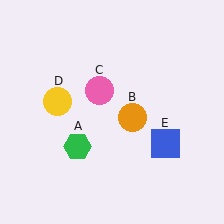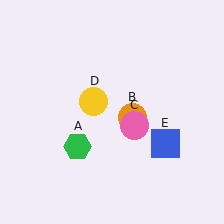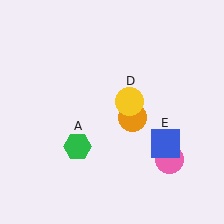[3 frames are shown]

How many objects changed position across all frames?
2 objects changed position: pink circle (object C), yellow circle (object D).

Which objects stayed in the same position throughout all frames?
Green hexagon (object A) and orange circle (object B) and blue square (object E) remained stationary.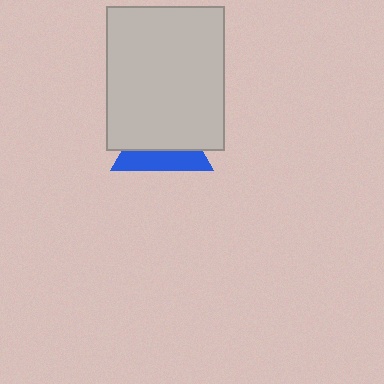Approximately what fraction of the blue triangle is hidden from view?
Roughly 61% of the blue triangle is hidden behind the light gray rectangle.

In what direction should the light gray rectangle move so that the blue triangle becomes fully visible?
The light gray rectangle should move up. That is the shortest direction to clear the overlap and leave the blue triangle fully visible.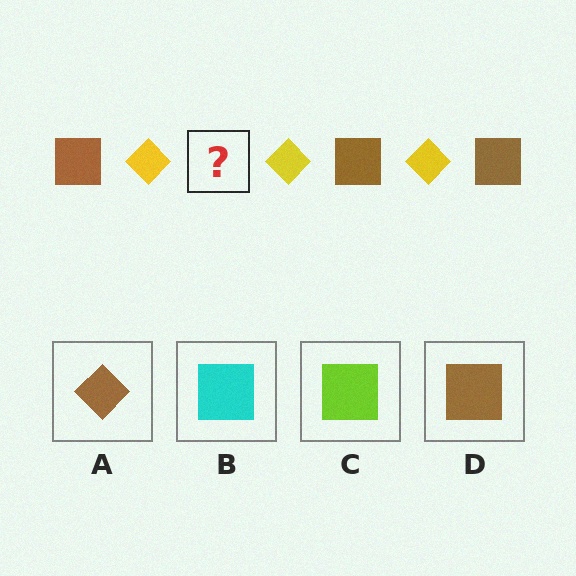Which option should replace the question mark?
Option D.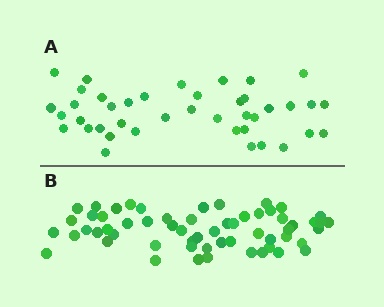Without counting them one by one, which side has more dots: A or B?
Region B (the bottom region) has more dots.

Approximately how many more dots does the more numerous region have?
Region B has approximately 20 more dots than region A.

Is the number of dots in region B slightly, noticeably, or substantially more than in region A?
Region B has noticeably more, but not dramatically so. The ratio is roughly 1.4 to 1.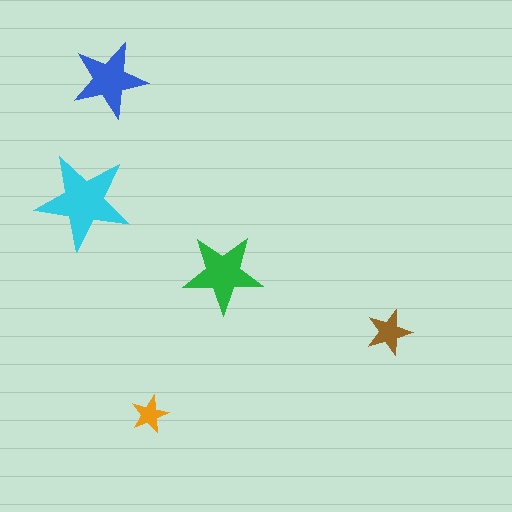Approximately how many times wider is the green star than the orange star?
About 2 times wider.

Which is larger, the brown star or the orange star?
The brown one.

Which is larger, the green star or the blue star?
The green one.